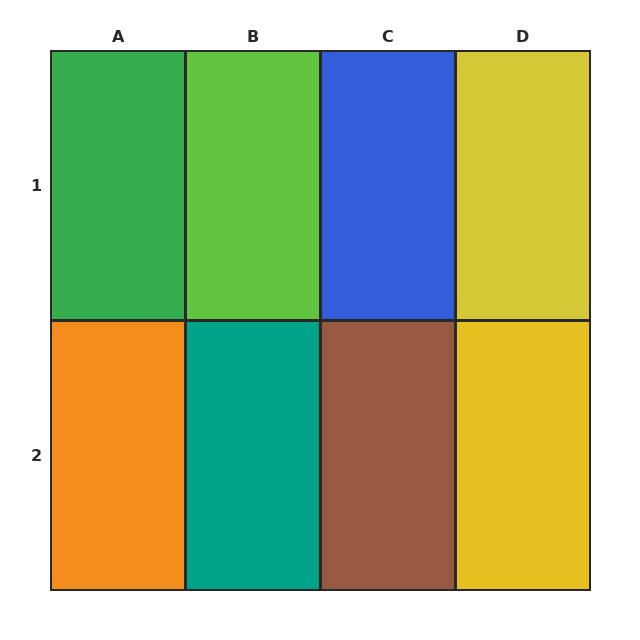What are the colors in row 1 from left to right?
Green, lime, blue, yellow.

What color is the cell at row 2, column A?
Orange.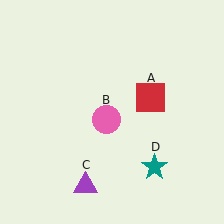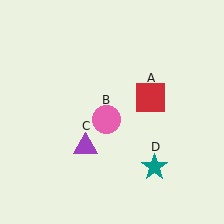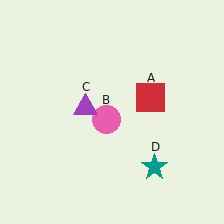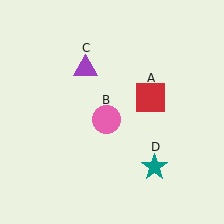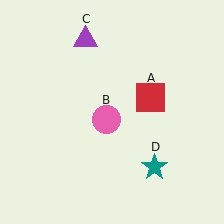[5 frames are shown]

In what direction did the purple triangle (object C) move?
The purple triangle (object C) moved up.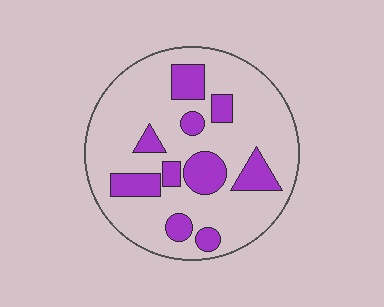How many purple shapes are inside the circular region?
10.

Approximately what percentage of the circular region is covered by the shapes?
Approximately 25%.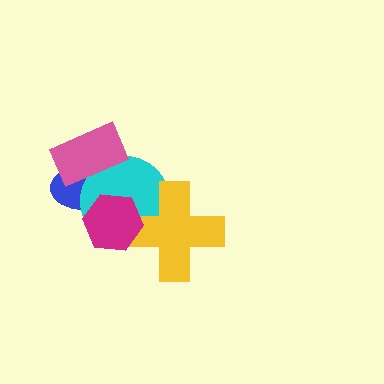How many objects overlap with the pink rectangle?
2 objects overlap with the pink rectangle.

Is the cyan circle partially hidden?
Yes, it is partially covered by another shape.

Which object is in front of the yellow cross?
The magenta hexagon is in front of the yellow cross.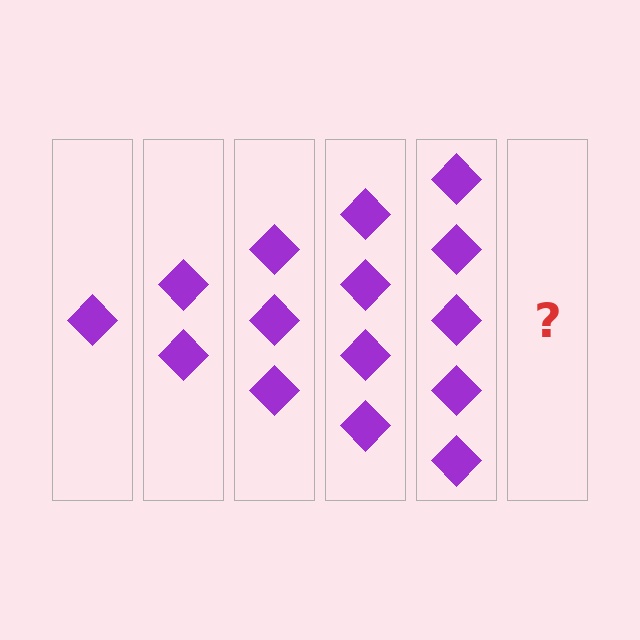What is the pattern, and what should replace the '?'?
The pattern is that each step adds one more diamond. The '?' should be 6 diamonds.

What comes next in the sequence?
The next element should be 6 diamonds.